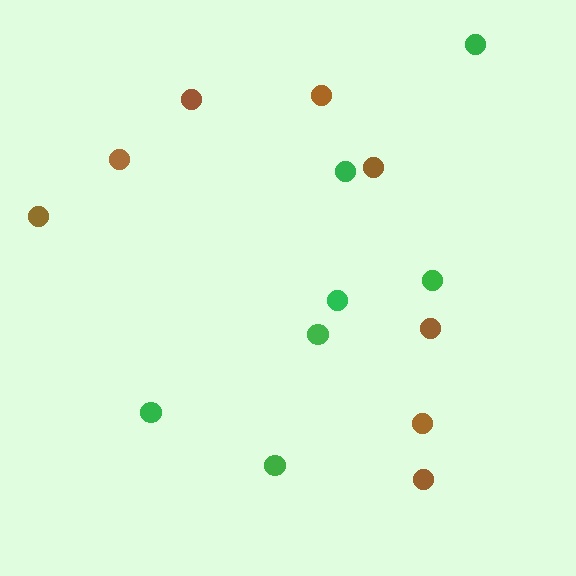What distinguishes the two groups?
There are 2 groups: one group of green circles (7) and one group of brown circles (8).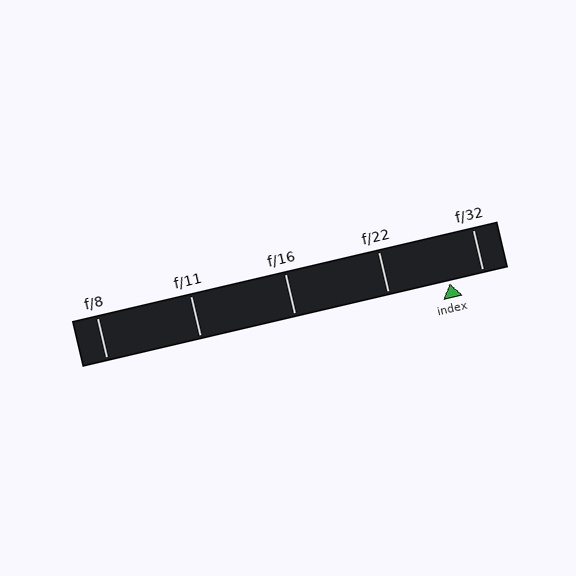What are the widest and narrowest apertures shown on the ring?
The widest aperture shown is f/8 and the narrowest is f/32.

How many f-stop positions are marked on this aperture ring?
There are 5 f-stop positions marked.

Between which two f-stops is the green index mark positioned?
The index mark is between f/22 and f/32.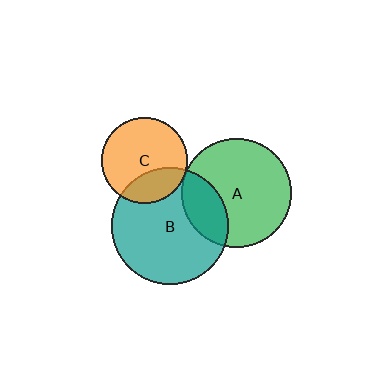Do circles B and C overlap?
Yes.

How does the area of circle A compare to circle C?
Approximately 1.6 times.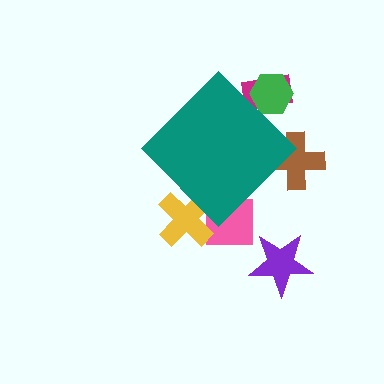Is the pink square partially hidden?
Yes, the pink square is partially hidden behind the teal diamond.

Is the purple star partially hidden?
No, the purple star is fully visible.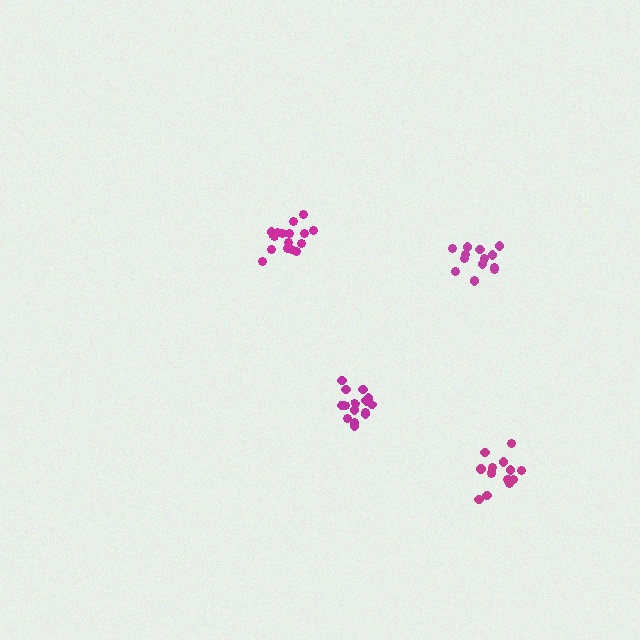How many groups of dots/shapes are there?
There are 4 groups.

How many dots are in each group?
Group 1: 15 dots, Group 2: 14 dots, Group 3: 16 dots, Group 4: 15 dots (60 total).